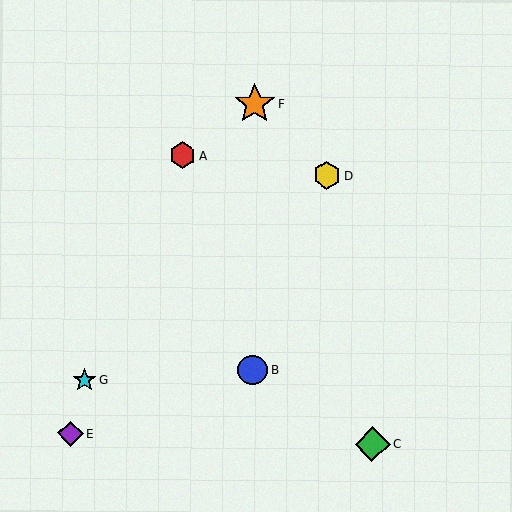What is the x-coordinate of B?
Object B is at x≈253.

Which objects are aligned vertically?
Objects B, F are aligned vertically.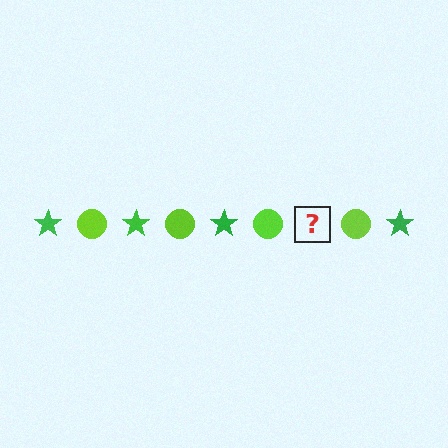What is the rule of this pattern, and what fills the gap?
The rule is that the pattern alternates between green star and lime circle. The gap should be filled with a green star.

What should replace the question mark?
The question mark should be replaced with a green star.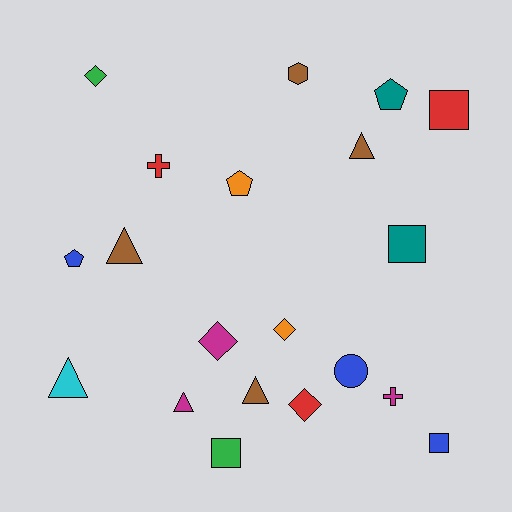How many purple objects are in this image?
There are no purple objects.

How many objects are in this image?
There are 20 objects.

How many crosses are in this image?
There are 2 crosses.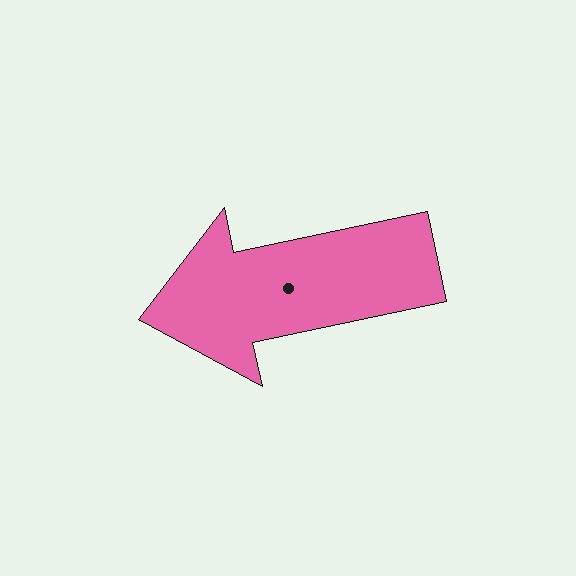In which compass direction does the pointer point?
West.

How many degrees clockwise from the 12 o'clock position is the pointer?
Approximately 258 degrees.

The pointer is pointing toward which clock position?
Roughly 9 o'clock.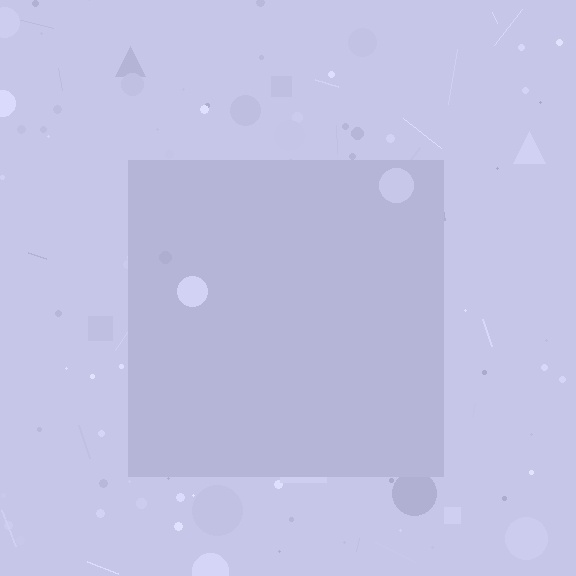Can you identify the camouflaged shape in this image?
The camouflaged shape is a square.